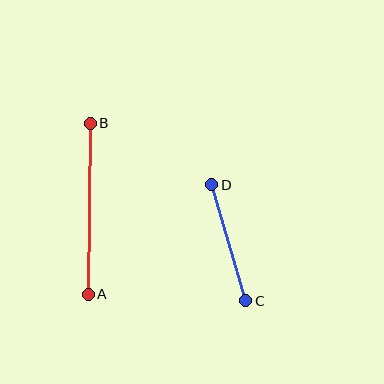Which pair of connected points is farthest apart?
Points A and B are farthest apart.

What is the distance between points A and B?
The distance is approximately 171 pixels.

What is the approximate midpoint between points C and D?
The midpoint is at approximately (229, 243) pixels.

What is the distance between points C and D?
The distance is approximately 121 pixels.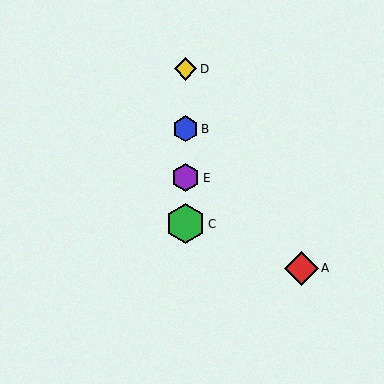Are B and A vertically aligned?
No, B is at x≈185 and A is at x≈301.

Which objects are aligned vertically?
Objects B, C, D, E are aligned vertically.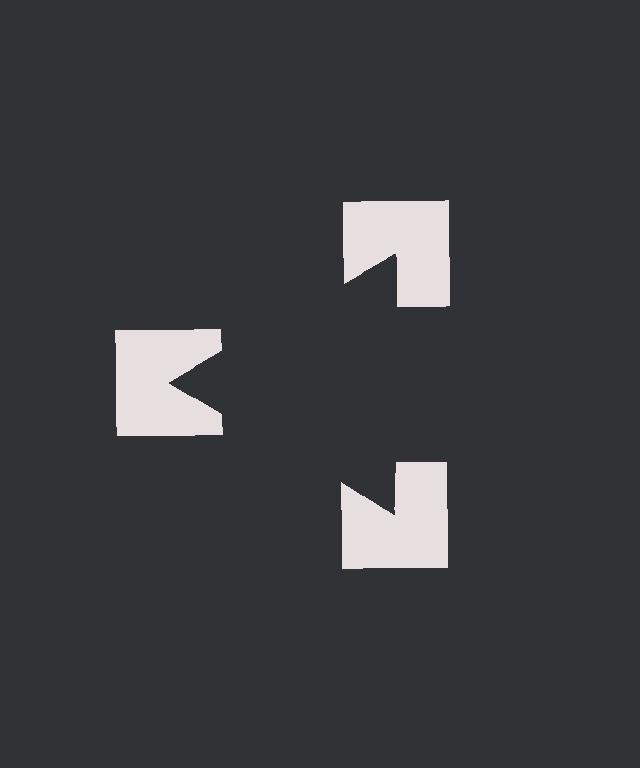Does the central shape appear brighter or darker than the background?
It typically appears slightly darker than the background, even though no actual brightness change is drawn.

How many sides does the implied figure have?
3 sides.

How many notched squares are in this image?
There are 3 — one at each vertex of the illusory triangle.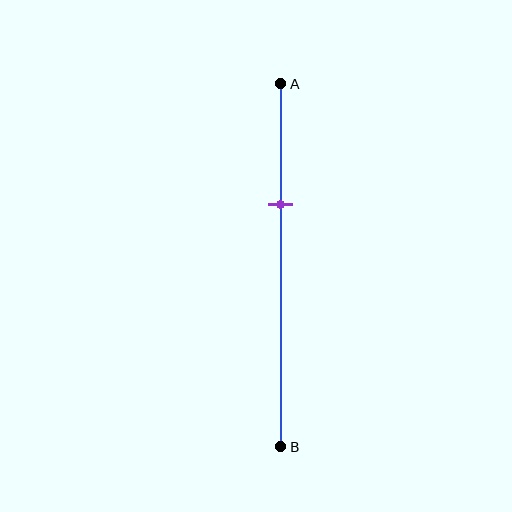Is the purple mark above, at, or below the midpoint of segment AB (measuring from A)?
The purple mark is above the midpoint of segment AB.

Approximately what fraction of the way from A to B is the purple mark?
The purple mark is approximately 35% of the way from A to B.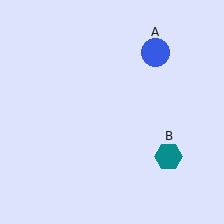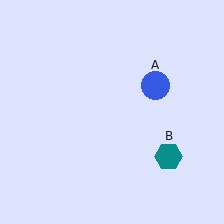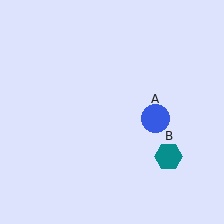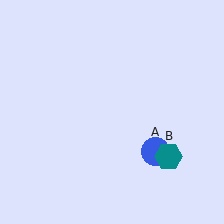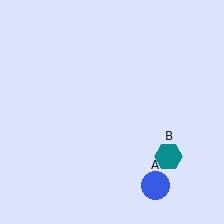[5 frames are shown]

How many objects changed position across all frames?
1 object changed position: blue circle (object A).